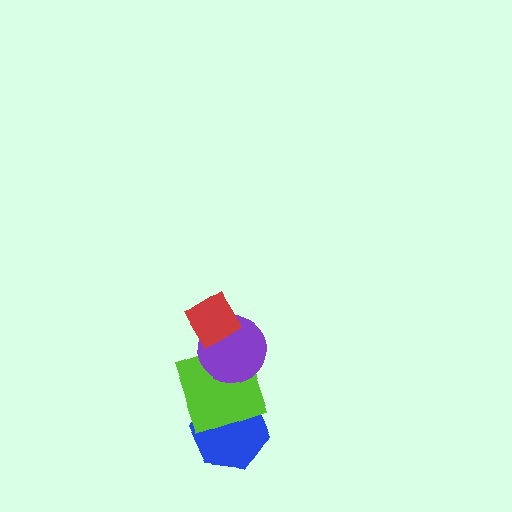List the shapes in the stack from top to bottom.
From top to bottom: the red diamond, the purple circle, the lime square, the blue hexagon.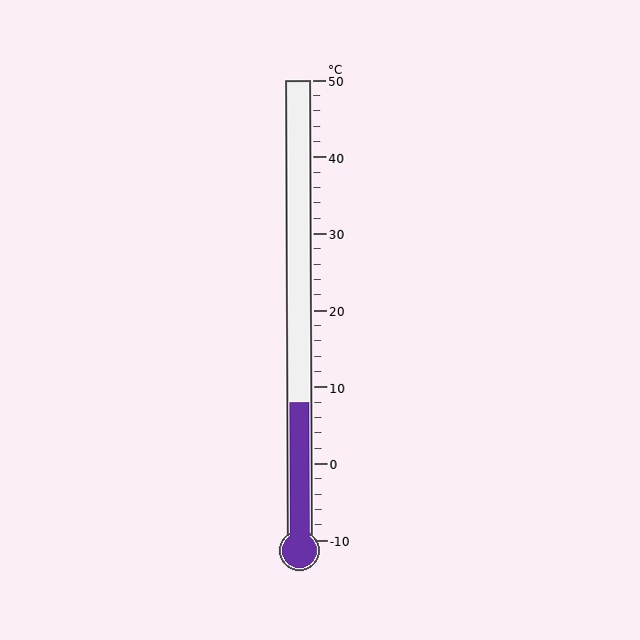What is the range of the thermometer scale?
The thermometer scale ranges from -10°C to 50°C.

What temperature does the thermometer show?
The thermometer shows approximately 8°C.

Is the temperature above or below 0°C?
The temperature is above 0°C.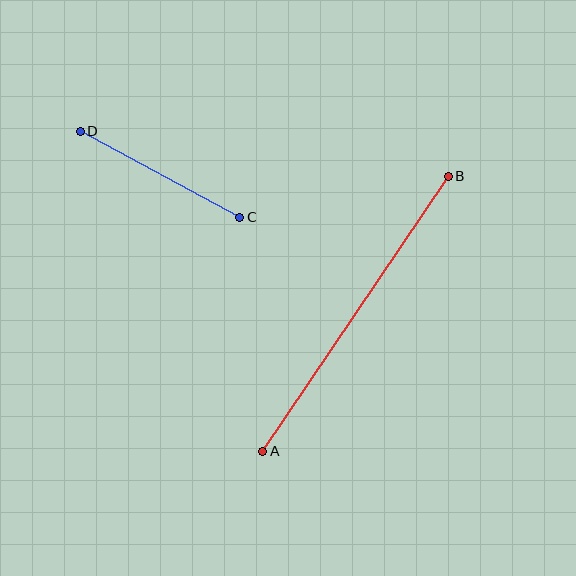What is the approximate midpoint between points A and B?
The midpoint is at approximately (356, 314) pixels.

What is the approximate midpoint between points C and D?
The midpoint is at approximately (160, 174) pixels.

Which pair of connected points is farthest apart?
Points A and B are farthest apart.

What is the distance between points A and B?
The distance is approximately 331 pixels.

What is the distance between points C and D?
The distance is approximately 181 pixels.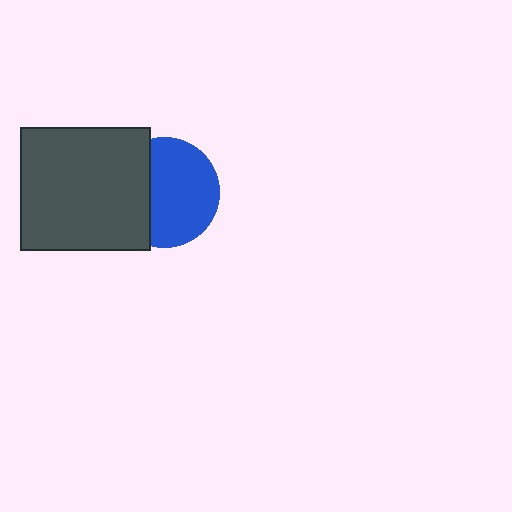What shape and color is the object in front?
The object in front is a dark gray rectangle.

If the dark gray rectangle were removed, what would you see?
You would see the complete blue circle.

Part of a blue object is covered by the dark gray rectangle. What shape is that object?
It is a circle.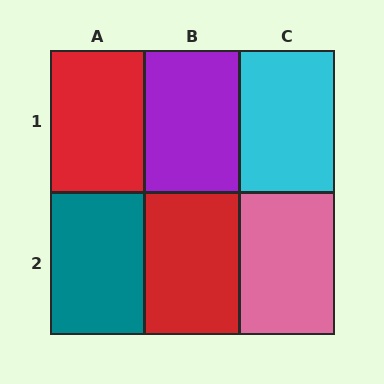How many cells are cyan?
1 cell is cyan.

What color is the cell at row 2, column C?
Pink.